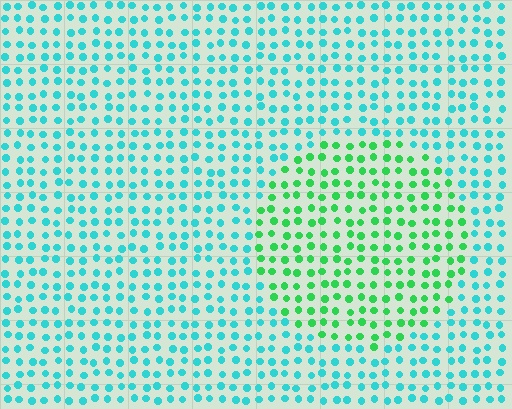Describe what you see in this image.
The image is filled with small cyan elements in a uniform arrangement. A circle-shaped region is visible where the elements are tinted to a slightly different hue, forming a subtle color boundary.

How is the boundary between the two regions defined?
The boundary is defined purely by a slight shift in hue (about 46 degrees). Spacing, size, and orientation are identical on both sides.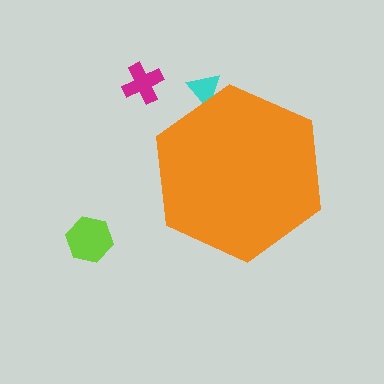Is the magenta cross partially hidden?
No, the magenta cross is fully visible.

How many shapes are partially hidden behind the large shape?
1 shape is partially hidden.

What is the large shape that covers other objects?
An orange hexagon.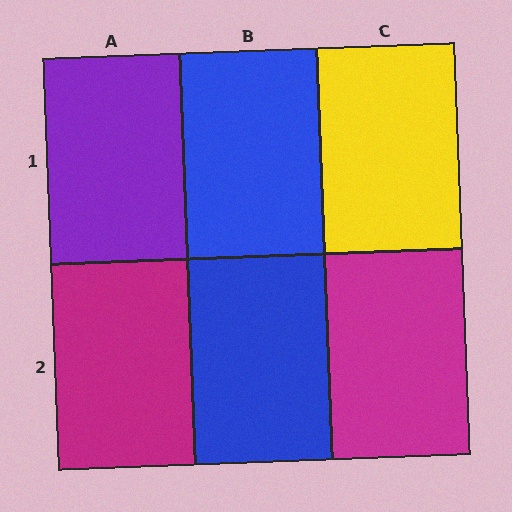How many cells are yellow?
1 cell is yellow.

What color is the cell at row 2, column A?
Magenta.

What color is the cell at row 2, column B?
Blue.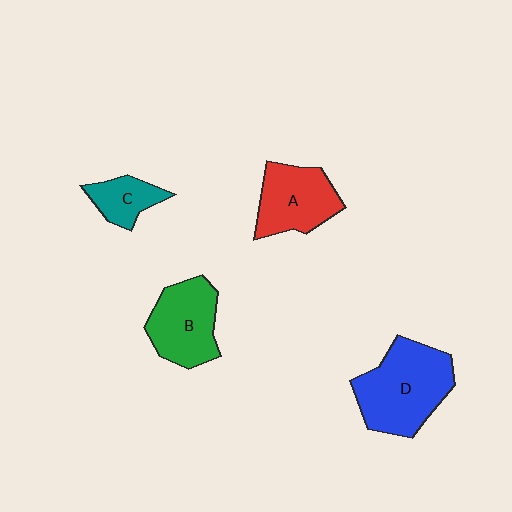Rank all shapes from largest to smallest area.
From largest to smallest: D (blue), B (green), A (red), C (teal).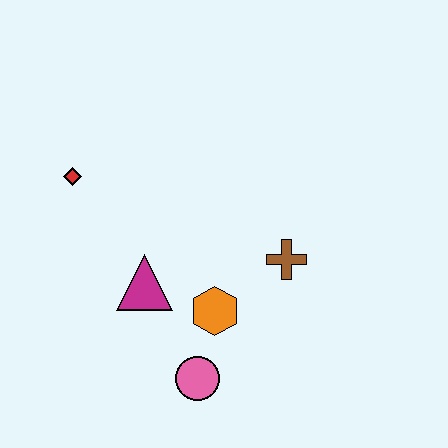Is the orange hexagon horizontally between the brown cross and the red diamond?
Yes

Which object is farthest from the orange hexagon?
The red diamond is farthest from the orange hexagon.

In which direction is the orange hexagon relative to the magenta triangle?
The orange hexagon is to the right of the magenta triangle.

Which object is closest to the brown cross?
The orange hexagon is closest to the brown cross.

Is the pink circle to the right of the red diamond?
Yes